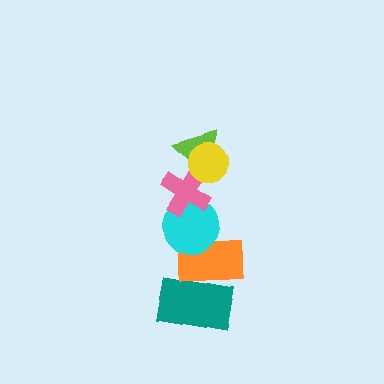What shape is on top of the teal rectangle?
The orange rectangle is on top of the teal rectangle.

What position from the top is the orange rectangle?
The orange rectangle is 5th from the top.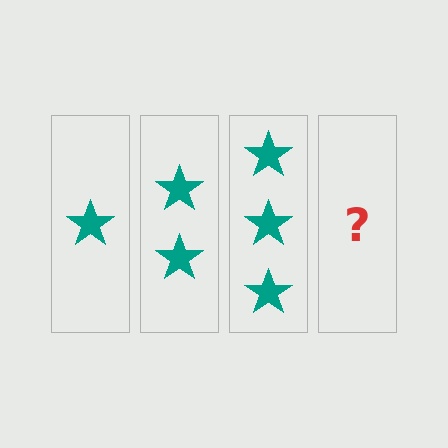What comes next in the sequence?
The next element should be 4 stars.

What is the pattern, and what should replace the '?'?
The pattern is that each step adds one more star. The '?' should be 4 stars.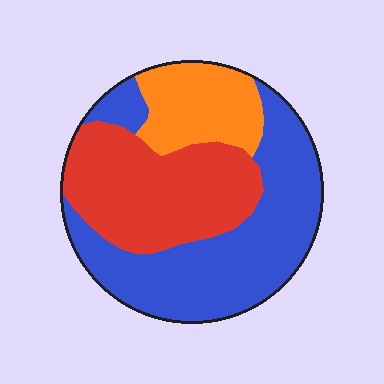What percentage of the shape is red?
Red takes up about one third (1/3) of the shape.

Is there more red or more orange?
Red.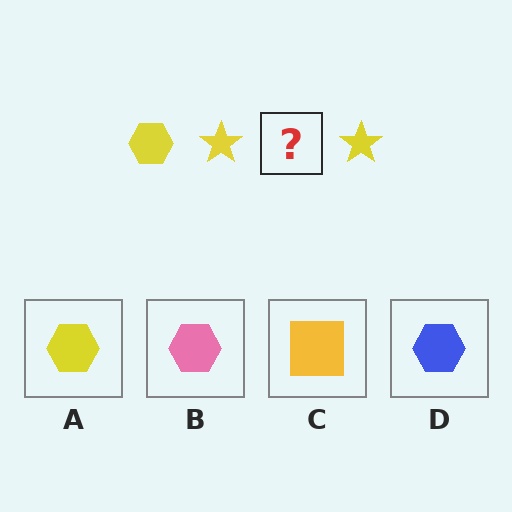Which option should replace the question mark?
Option A.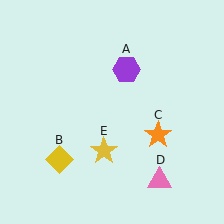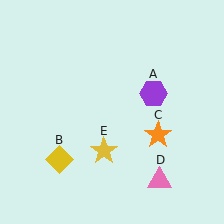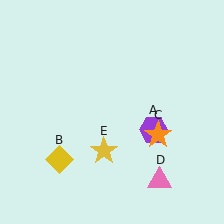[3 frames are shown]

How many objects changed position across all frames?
1 object changed position: purple hexagon (object A).